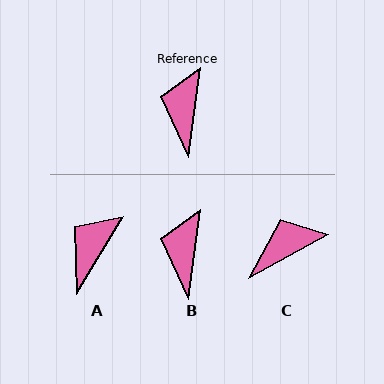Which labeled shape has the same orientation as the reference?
B.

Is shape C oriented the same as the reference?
No, it is off by about 53 degrees.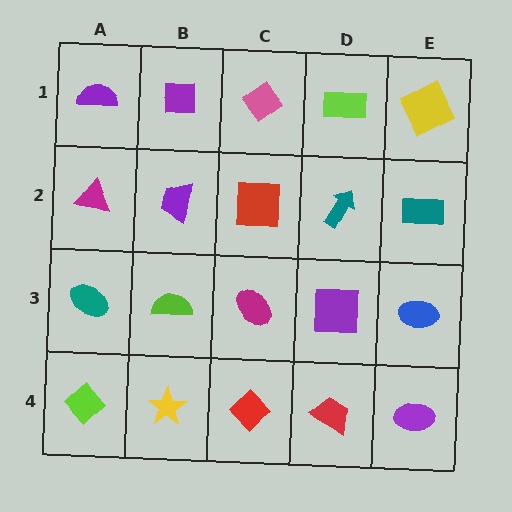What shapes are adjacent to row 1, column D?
A teal arrow (row 2, column D), a pink diamond (row 1, column C), a yellow square (row 1, column E).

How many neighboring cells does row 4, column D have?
3.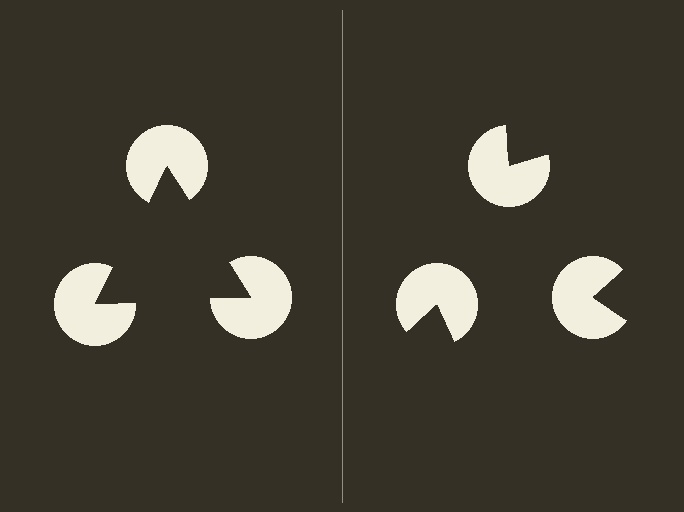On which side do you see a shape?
An illusory triangle appears on the left side. On the right side the wedge cuts are rotated, so no coherent shape forms.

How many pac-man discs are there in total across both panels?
6 — 3 on each side.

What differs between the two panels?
The pac-man discs are positioned identically on both sides; only the wedge orientations differ. On the left they align to a triangle; on the right they are misaligned.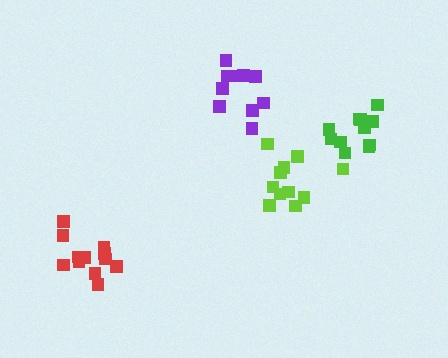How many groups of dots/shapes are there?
There are 4 groups.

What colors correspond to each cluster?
The clusters are colored: lime, red, purple, green.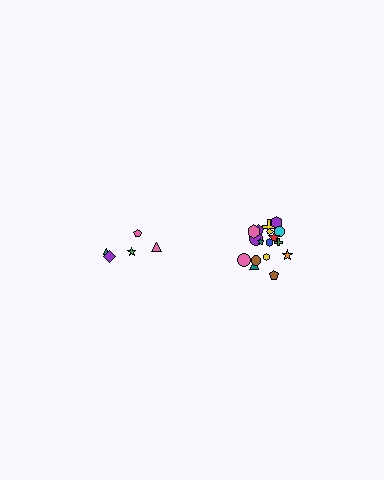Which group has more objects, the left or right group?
The right group.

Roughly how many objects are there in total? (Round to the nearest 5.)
Roughly 25 objects in total.